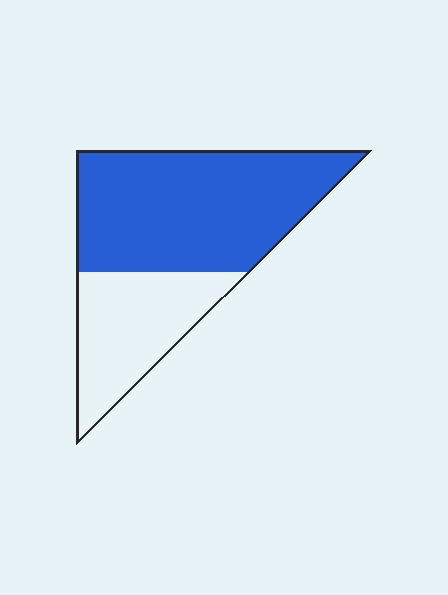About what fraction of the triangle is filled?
About two thirds (2/3).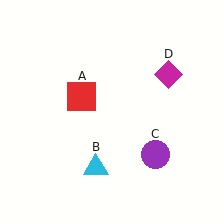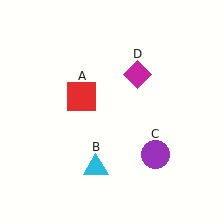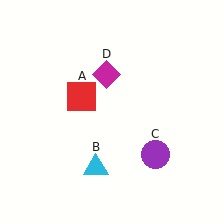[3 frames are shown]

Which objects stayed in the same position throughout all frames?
Red square (object A) and cyan triangle (object B) and purple circle (object C) remained stationary.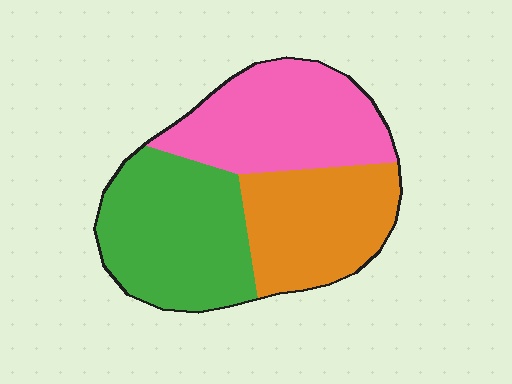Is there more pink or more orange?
Pink.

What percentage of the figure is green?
Green takes up between a quarter and a half of the figure.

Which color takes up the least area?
Orange, at roughly 30%.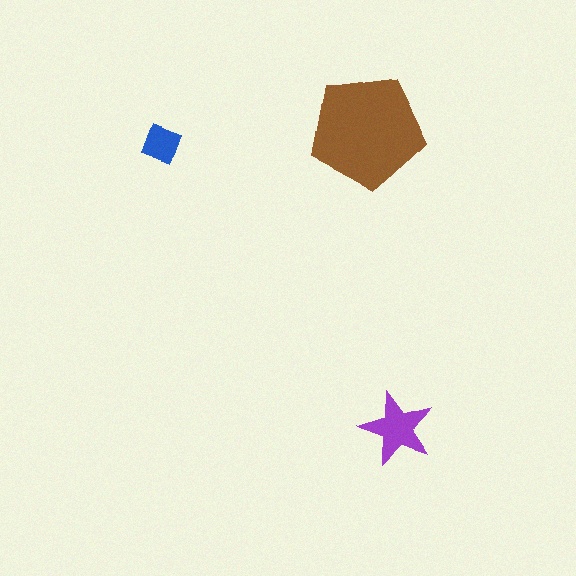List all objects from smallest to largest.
The blue diamond, the purple star, the brown pentagon.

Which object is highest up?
The brown pentagon is topmost.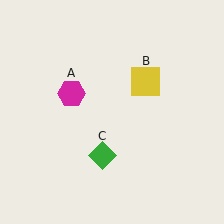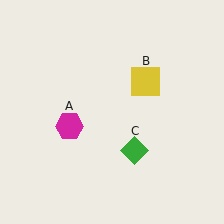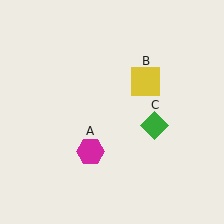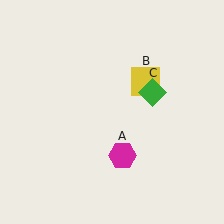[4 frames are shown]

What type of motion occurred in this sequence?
The magenta hexagon (object A), green diamond (object C) rotated counterclockwise around the center of the scene.